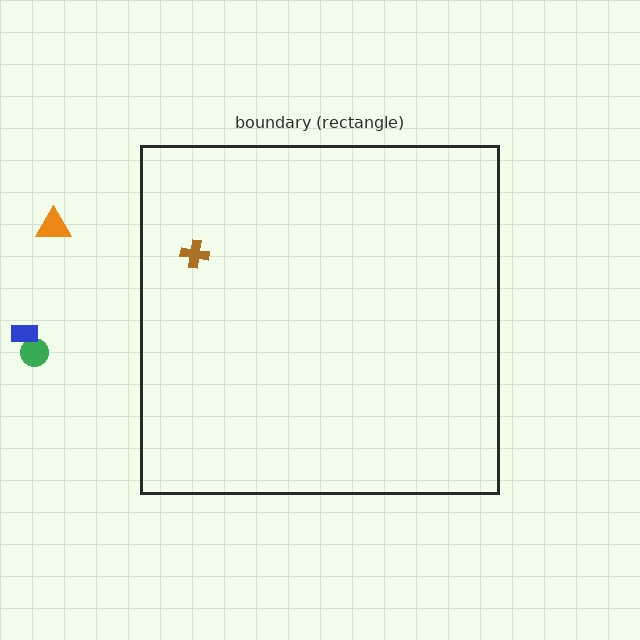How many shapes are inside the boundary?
1 inside, 3 outside.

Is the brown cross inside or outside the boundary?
Inside.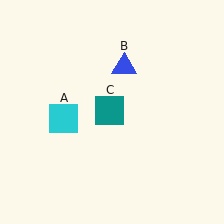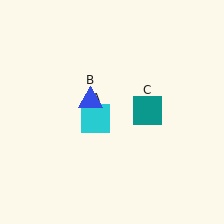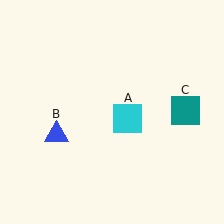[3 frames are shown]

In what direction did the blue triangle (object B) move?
The blue triangle (object B) moved down and to the left.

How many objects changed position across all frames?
3 objects changed position: cyan square (object A), blue triangle (object B), teal square (object C).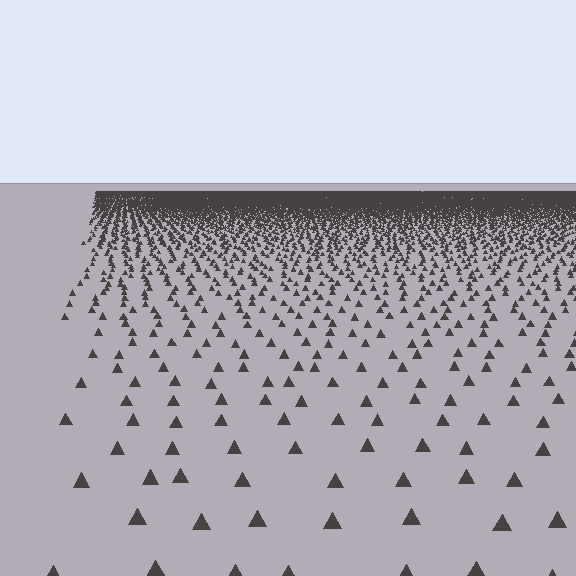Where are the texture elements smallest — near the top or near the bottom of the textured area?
Near the top.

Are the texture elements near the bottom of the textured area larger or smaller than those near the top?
Larger. Near the bottom, elements are closer to the viewer and appear at a bigger on-screen size.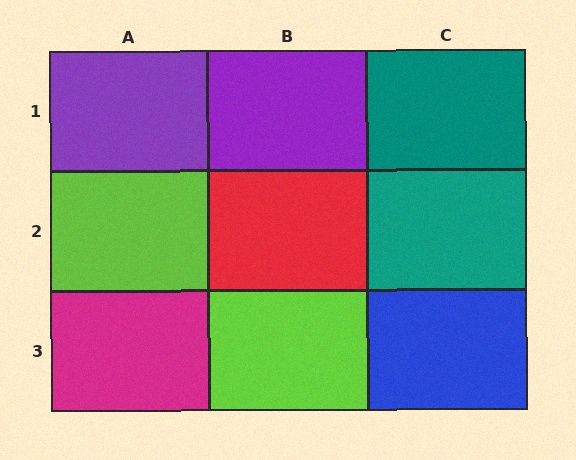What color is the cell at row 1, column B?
Purple.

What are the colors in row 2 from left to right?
Lime, red, teal.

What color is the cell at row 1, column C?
Teal.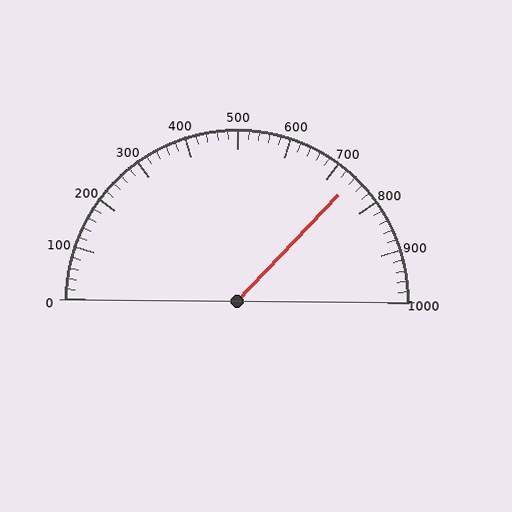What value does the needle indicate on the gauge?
The needle indicates approximately 740.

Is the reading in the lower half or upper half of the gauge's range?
The reading is in the upper half of the range (0 to 1000).